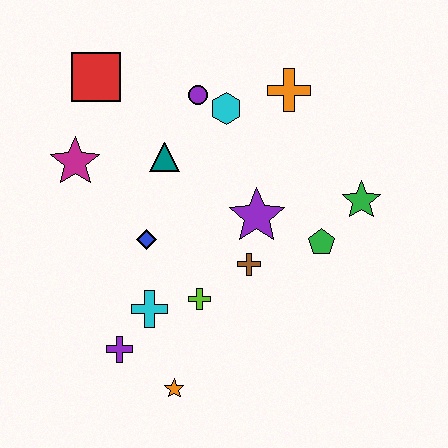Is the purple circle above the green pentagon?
Yes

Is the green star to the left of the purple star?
No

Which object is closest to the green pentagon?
The green star is closest to the green pentagon.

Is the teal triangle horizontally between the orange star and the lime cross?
No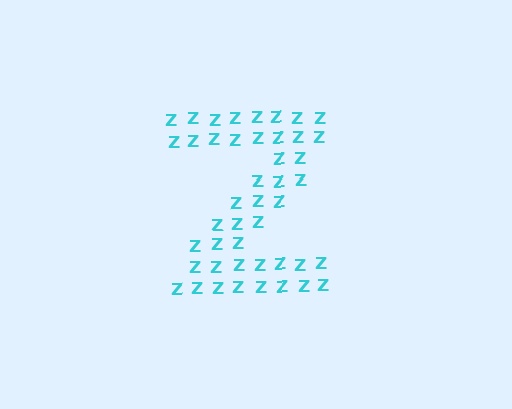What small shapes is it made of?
It is made of small letter Z's.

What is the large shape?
The large shape is the letter Z.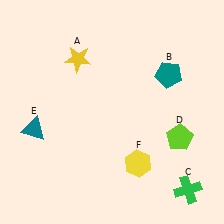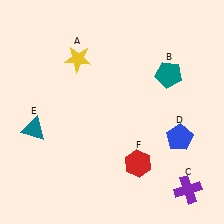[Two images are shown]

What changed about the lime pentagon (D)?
In Image 1, D is lime. In Image 2, it changed to blue.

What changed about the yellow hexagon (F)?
In Image 1, F is yellow. In Image 2, it changed to red.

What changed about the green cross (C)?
In Image 1, C is green. In Image 2, it changed to purple.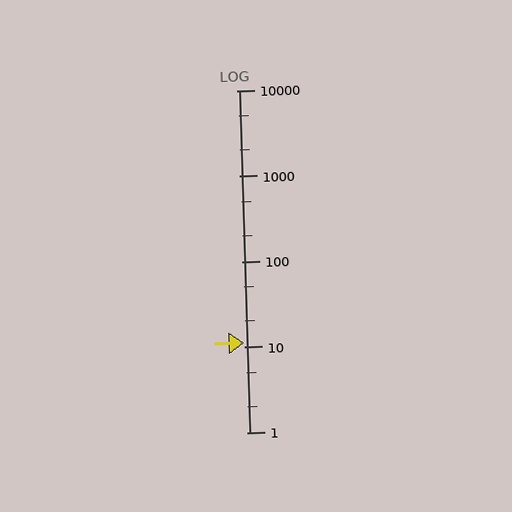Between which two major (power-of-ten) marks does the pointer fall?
The pointer is between 10 and 100.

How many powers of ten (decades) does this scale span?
The scale spans 4 decades, from 1 to 10000.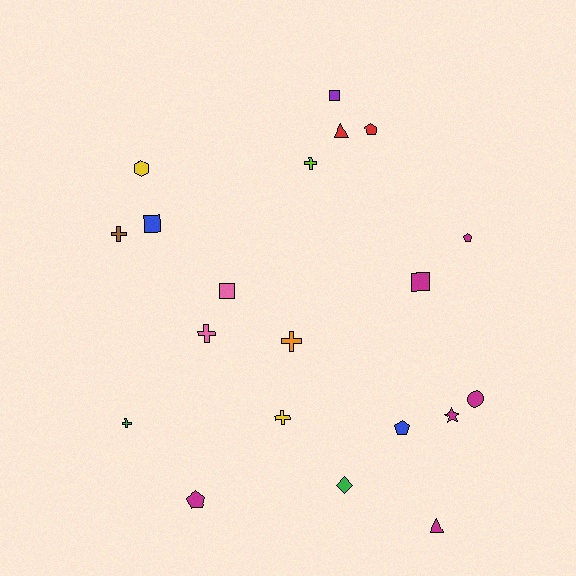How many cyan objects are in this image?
There are no cyan objects.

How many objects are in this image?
There are 20 objects.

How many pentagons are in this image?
There are 4 pentagons.